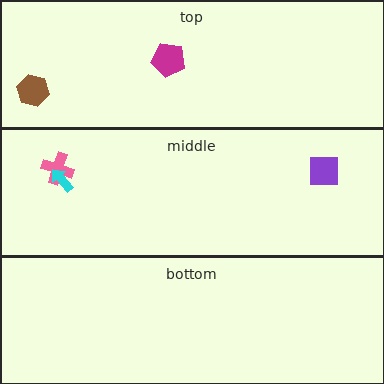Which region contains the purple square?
The middle region.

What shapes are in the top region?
The brown hexagon, the magenta pentagon.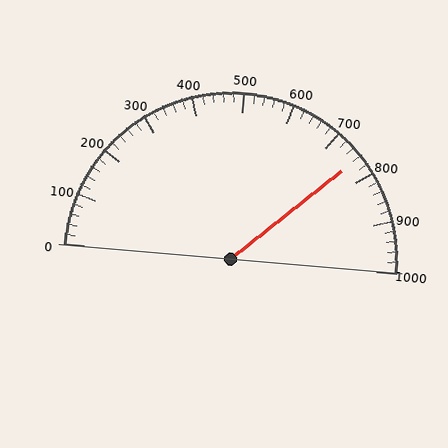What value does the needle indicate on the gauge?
The needle indicates approximately 760.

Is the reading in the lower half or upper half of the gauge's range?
The reading is in the upper half of the range (0 to 1000).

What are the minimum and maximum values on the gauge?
The gauge ranges from 0 to 1000.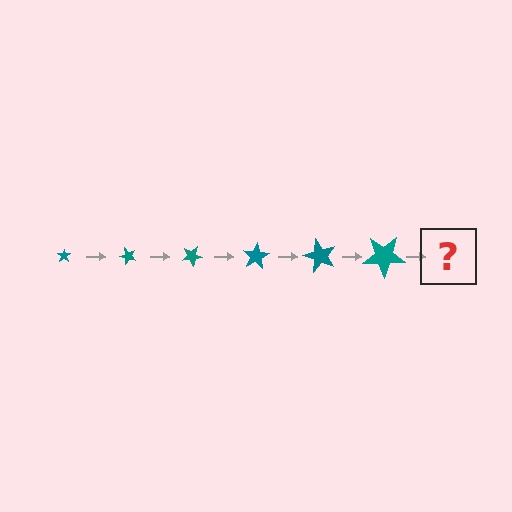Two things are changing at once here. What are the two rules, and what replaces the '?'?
The two rules are that the star grows larger each step and it rotates 50 degrees each step. The '?' should be a star, larger than the previous one and rotated 300 degrees from the start.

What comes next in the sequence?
The next element should be a star, larger than the previous one and rotated 300 degrees from the start.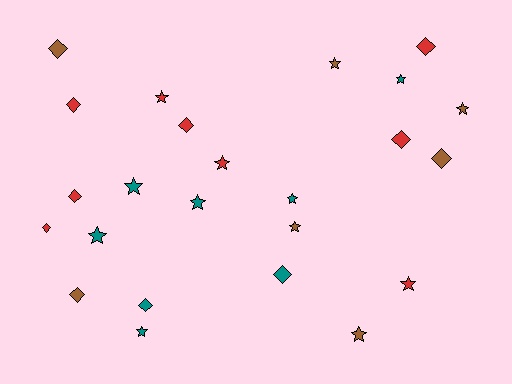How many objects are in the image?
There are 24 objects.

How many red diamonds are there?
There are 6 red diamonds.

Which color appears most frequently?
Red, with 9 objects.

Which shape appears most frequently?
Star, with 13 objects.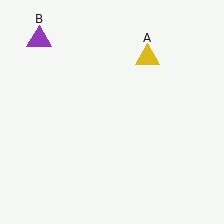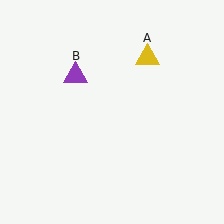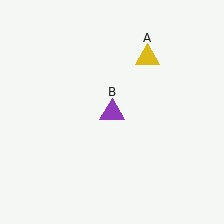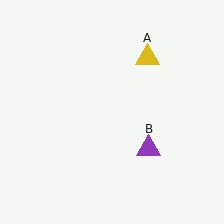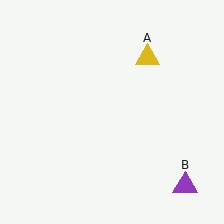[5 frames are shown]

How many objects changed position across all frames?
1 object changed position: purple triangle (object B).